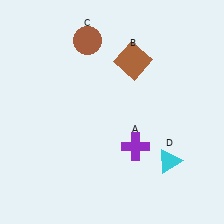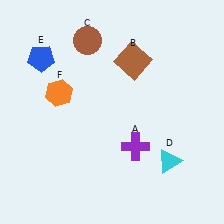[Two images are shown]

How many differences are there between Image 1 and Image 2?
There are 2 differences between the two images.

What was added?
A blue pentagon (E), an orange hexagon (F) were added in Image 2.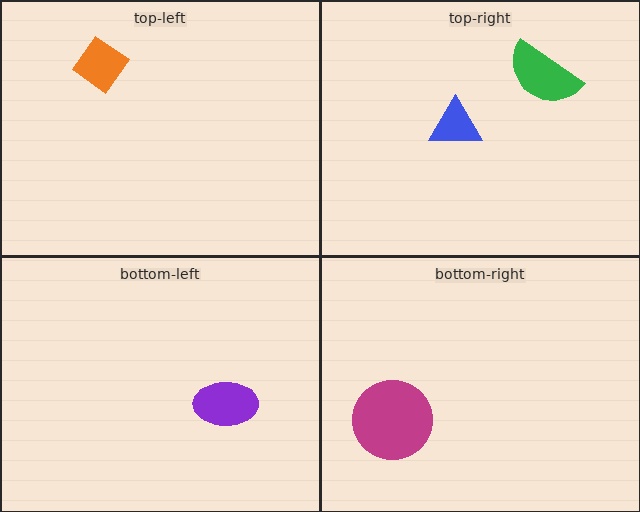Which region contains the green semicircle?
The top-right region.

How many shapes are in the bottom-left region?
1.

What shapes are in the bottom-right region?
The magenta circle.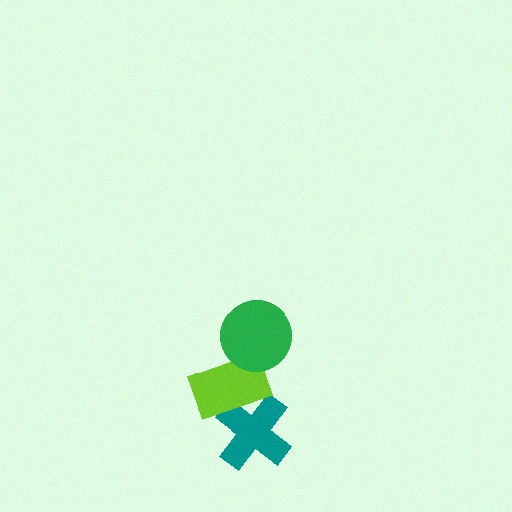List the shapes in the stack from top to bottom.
From top to bottom: the green circle, the lime rectangle, the teal cross.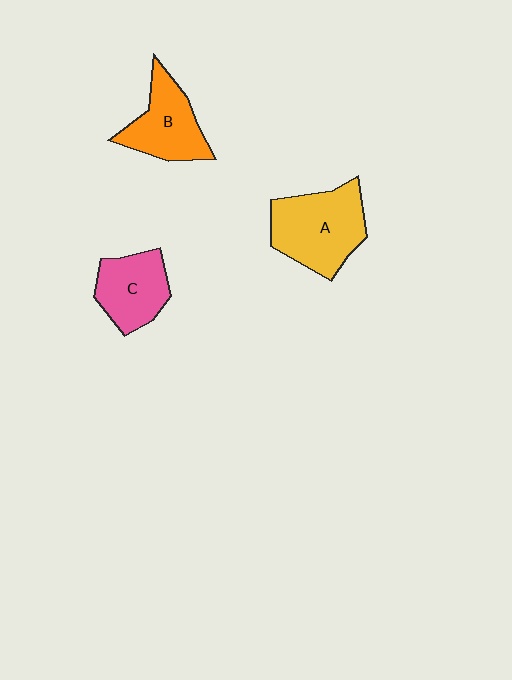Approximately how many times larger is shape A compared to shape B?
Approximately 1.3 times.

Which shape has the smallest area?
Shape C (pink).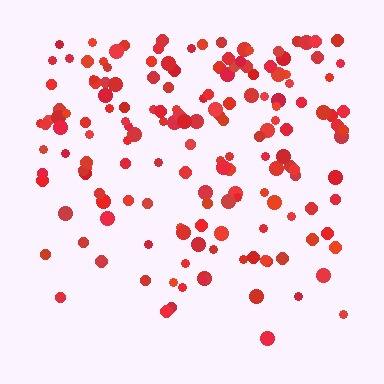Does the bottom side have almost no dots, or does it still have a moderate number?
Still a moderate number, just noticeably fewer than the top.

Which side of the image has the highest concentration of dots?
The top.